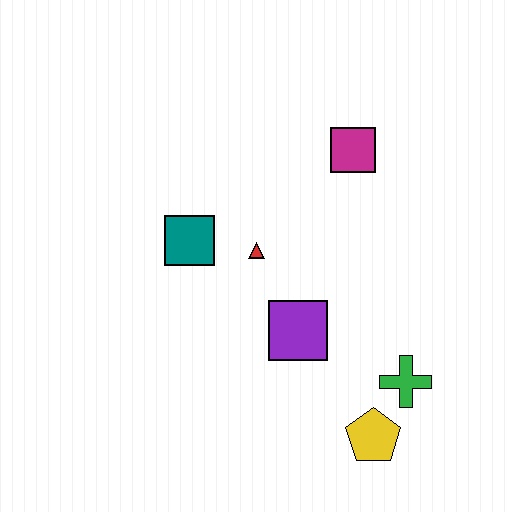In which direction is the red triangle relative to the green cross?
The red triangle is to the left of the green cross.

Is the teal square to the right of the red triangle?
No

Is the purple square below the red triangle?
Yes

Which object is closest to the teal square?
The red triangle is closest to the teal square.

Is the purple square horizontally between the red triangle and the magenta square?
Yes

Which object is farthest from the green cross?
The teal square is farthest from the green cross.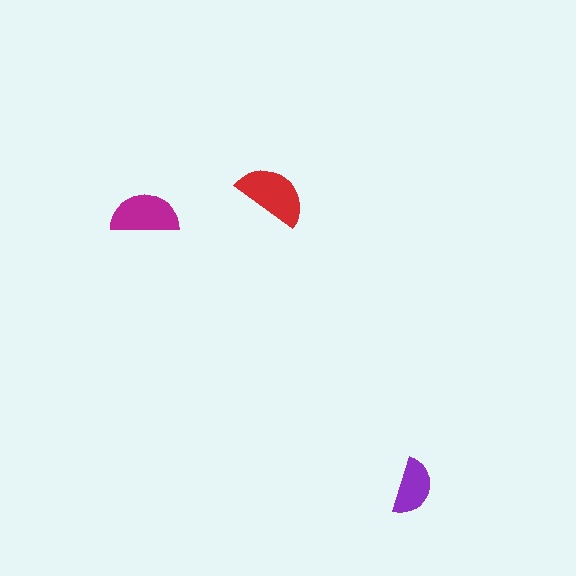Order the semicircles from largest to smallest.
the red one, the magenta one, the purple one.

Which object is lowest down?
The purple semicircle is bottommost.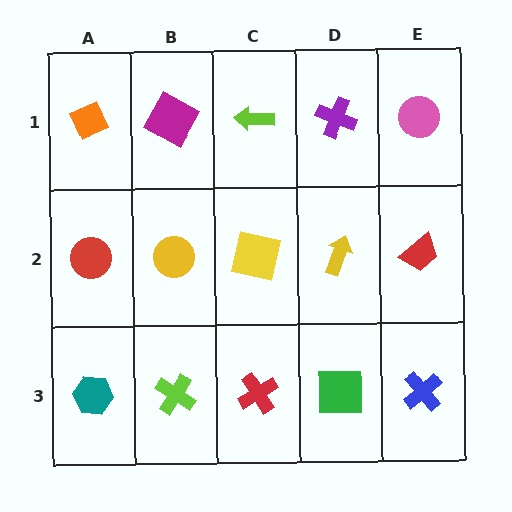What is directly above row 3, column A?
A red circle.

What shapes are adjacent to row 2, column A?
An orange diamond (row 1, column A), a teal hexagon (row 3, column A), a yellow circle (row 2, column B).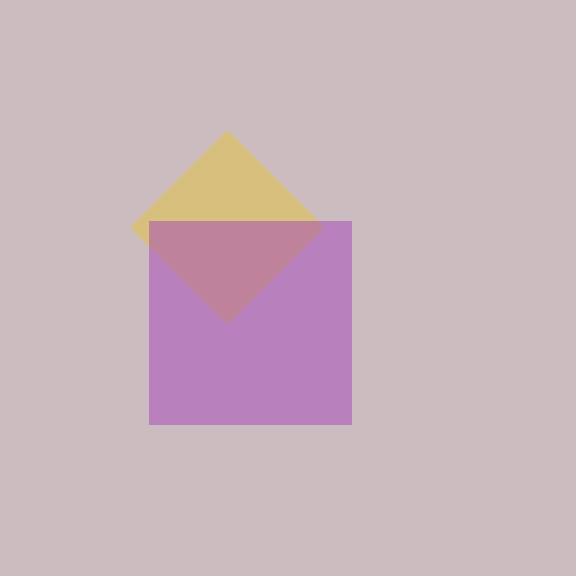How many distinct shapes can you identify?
There are 2 distinct shapes: a yellow diamond, a purple square.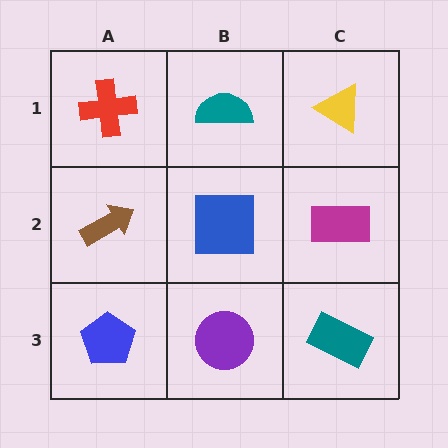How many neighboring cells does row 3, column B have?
3.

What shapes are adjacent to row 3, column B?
A blue square (row 2, column B), a blue pentagon (row 3, column A), a teal rectangle (row 3, column C).